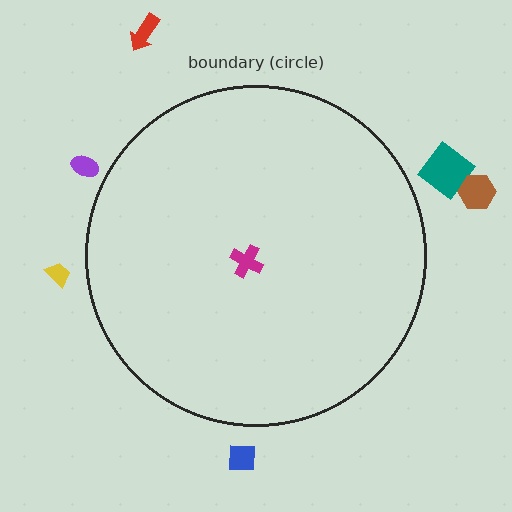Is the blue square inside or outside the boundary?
Outside.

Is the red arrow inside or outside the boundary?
Outside.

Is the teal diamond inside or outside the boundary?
Outside.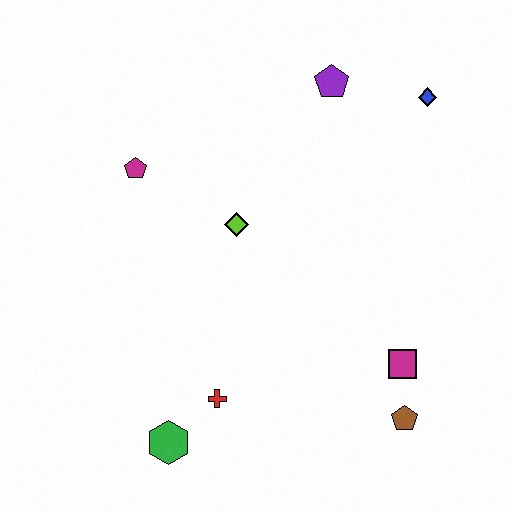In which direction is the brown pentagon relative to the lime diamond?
The brown pentagon is below the lime diamond.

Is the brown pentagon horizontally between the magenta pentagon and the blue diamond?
Yes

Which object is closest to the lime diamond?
The magenta pentagon is closest to the lime diamond.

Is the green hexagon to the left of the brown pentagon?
Yes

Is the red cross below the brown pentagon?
No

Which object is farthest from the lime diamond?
The brown pentagon is farthest from the lime diamond.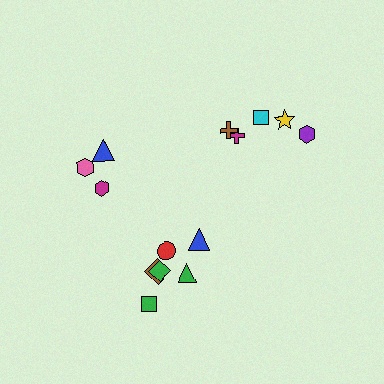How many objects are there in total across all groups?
There are 14 objects.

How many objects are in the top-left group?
There are 3 objects.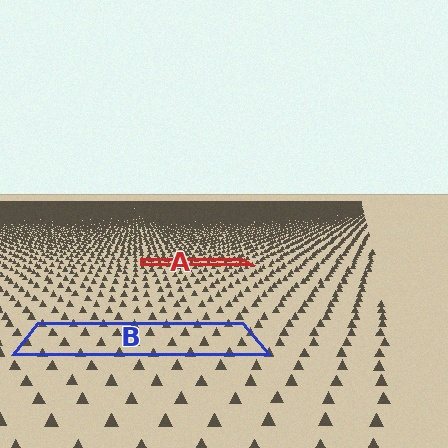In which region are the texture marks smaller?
The texture marks are smaller in region A, because it is farther away.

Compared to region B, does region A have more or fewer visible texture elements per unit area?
Region A has more texture elements per unit area — they are packed more densely because it is farther away.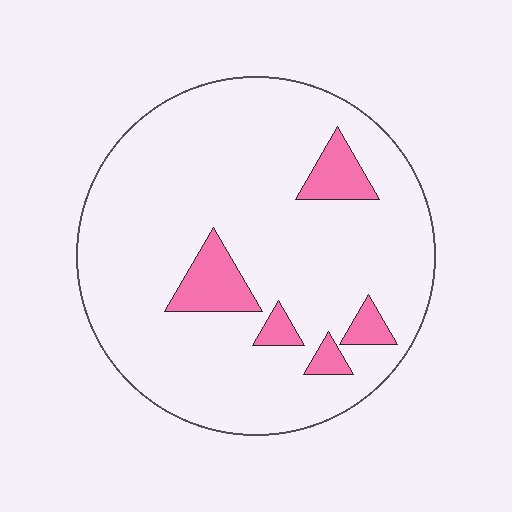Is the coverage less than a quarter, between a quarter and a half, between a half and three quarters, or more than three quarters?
Less than a quarter.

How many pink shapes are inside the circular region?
5.